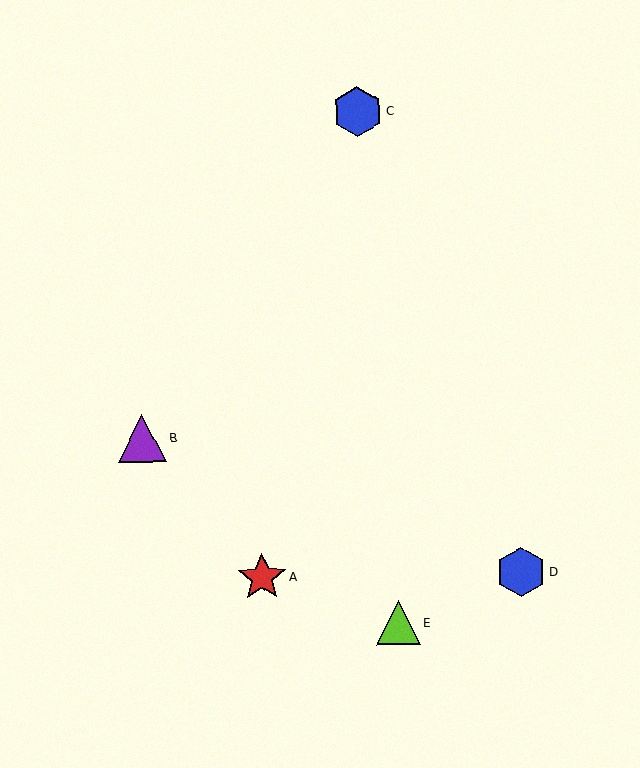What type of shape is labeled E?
Shape E is a lime triangle.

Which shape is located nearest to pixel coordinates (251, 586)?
The red star (labeled A) at (261, 577) is nearest to that location.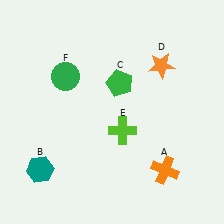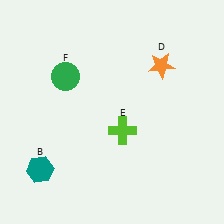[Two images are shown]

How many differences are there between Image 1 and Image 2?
There are 2 differences between the two images.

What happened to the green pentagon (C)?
The green pentagon (C) was removed in Image 2. It was in the top-right area of Image 1.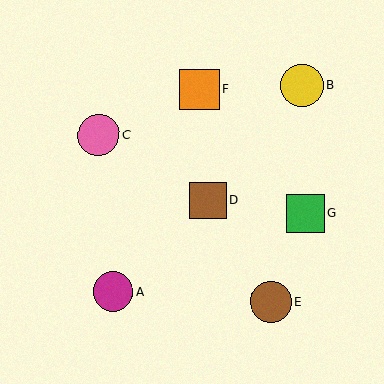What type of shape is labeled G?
Shape G is a green square.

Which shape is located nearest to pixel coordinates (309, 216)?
The green square (labeled G) at (305, 213) is nearest to that location.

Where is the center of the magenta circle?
The center of the magenta circle is at (113, 292).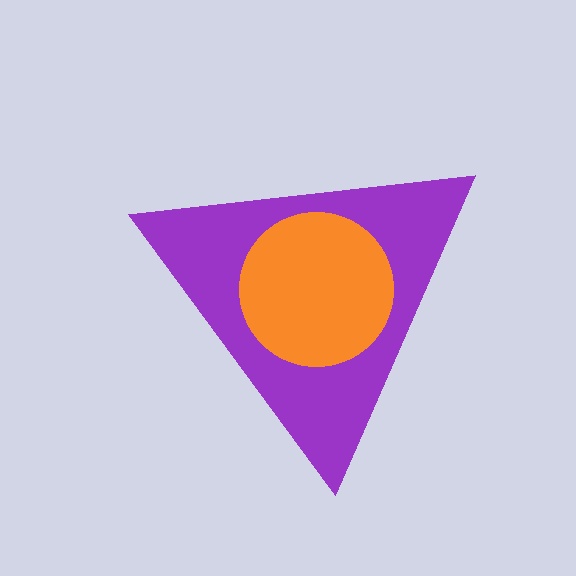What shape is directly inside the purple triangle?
The orange circle.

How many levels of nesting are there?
2.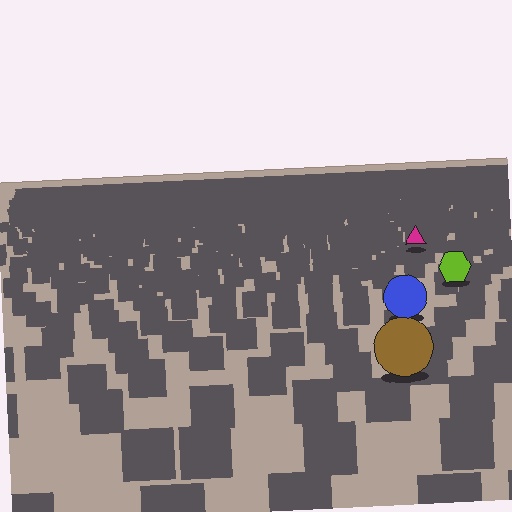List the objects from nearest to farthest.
From nearest to farthest: the brown circle, the blue circle, the lime hexagon, the magenta triangle.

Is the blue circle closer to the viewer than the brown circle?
No. The brown circle is closer — you can tell from the texture gradient: the ground texture is coarser near it.